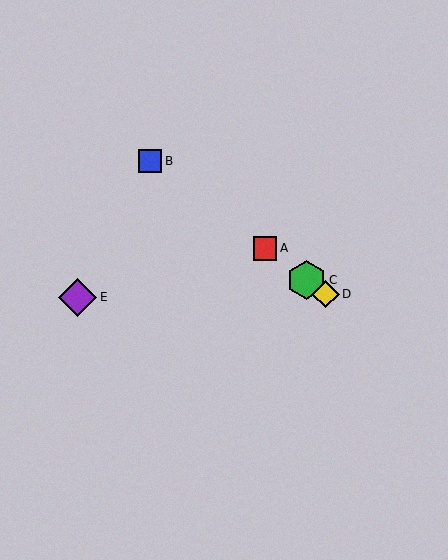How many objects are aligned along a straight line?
4 objects (A, B, C, D) are aligned along a straight line.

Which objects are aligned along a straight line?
Objects A, B, C, D are aligned along a straight line.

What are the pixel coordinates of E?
Object E is at (78, 298).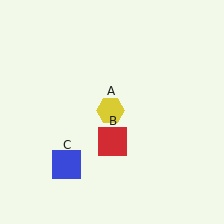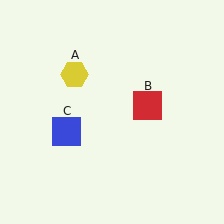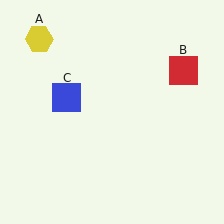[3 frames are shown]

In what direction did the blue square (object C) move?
The blue square (object C) moved up.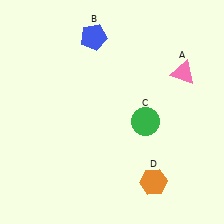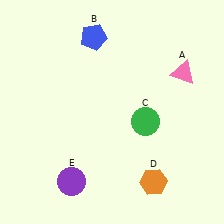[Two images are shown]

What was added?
A purple circle (E) was added in Image 2.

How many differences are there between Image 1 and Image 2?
There is 1 difference between the two images.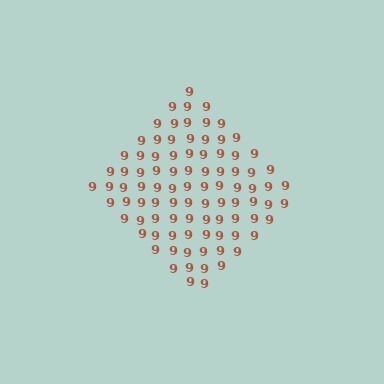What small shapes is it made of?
It is made of small digit 9's.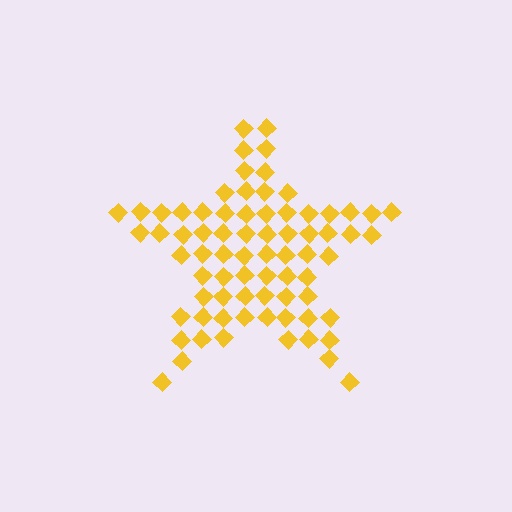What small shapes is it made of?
It is made of small diamonds.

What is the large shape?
The large shape is a star.